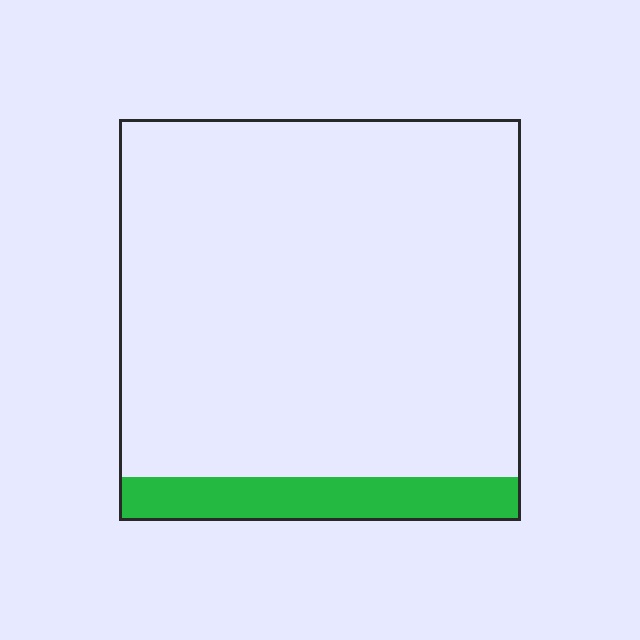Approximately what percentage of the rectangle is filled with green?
Approximately 10%.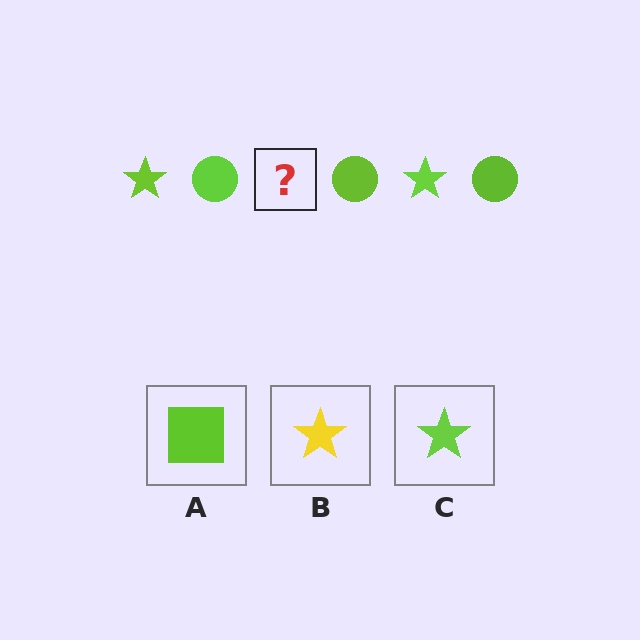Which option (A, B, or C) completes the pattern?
C.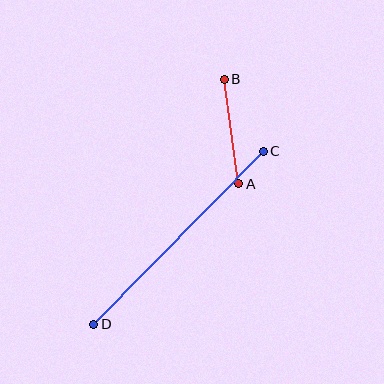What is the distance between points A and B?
The distance is approximately 106 pixels.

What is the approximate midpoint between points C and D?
The midpoint is at approximately (179, 238) pixels.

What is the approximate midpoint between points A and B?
The midpoint is at approximately (232, 132) pixels.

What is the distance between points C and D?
The distance is approximately 242 pixels.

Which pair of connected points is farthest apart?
Points C and D are farthest apart.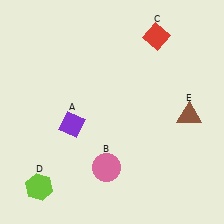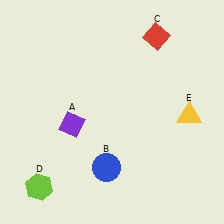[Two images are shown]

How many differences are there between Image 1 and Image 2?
There are 2 differences between the two images.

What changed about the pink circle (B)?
In Image 1, B is pink. In Image 2, it changed to blue.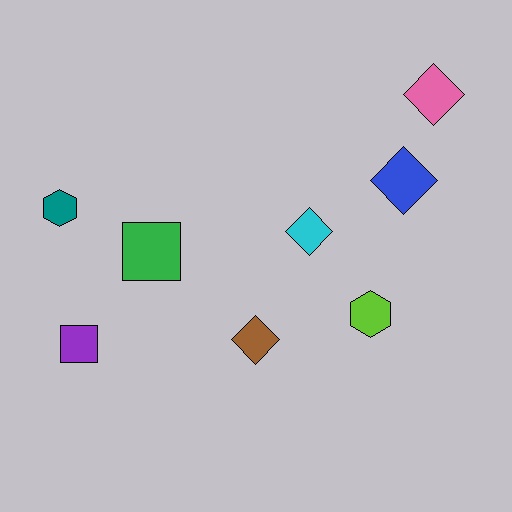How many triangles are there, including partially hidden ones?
There are no triangles.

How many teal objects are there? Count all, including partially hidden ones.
There is 1 teal object.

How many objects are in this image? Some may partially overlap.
There are 8 objects.